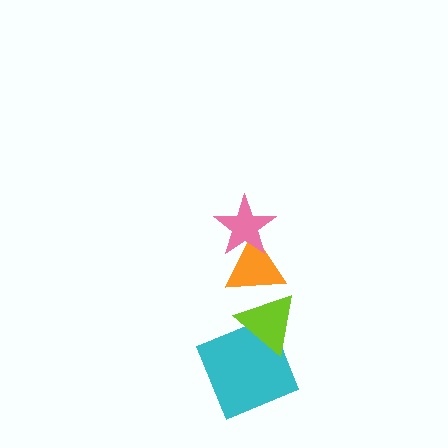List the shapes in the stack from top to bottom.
From top to bottom: the pink star, the orange triangle, the lime triangle, the cyan square.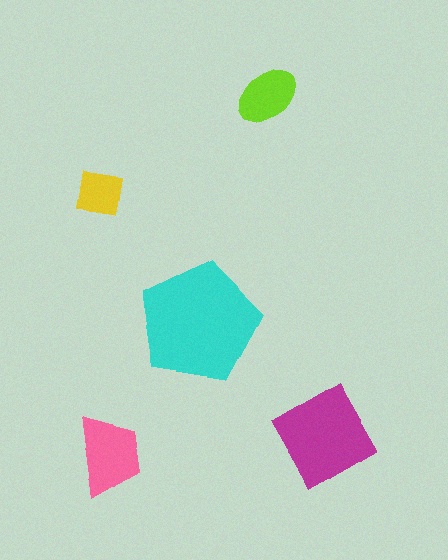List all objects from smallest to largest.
The yellow square, the lime ellipse, the pink trapezoid, the magenta diamond, the cyan pentagon.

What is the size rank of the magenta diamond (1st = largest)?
2nd.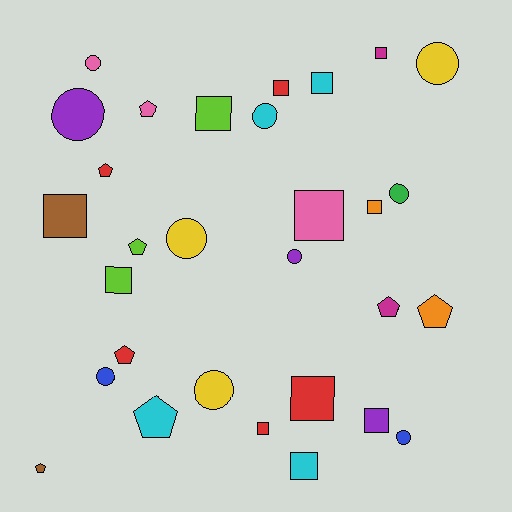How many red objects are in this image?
There are 5 red objects.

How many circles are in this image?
There are 10 circles.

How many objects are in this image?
There are 30 objects.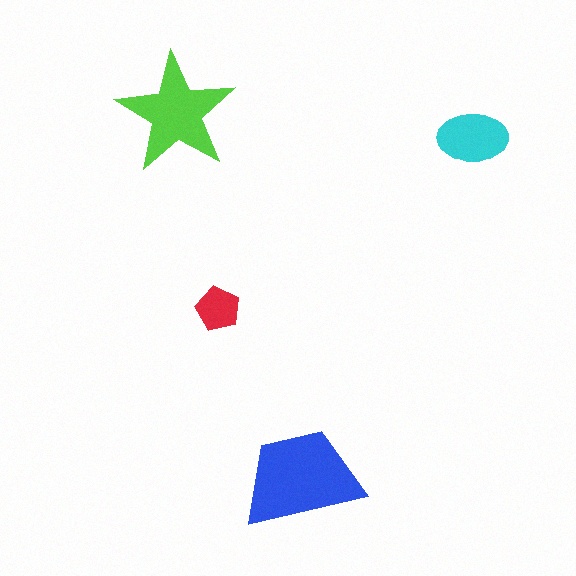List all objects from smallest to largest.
The red pentagon, the cyan ellipse, the lime star, the blue trapezoid.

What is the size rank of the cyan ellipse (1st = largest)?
3rd.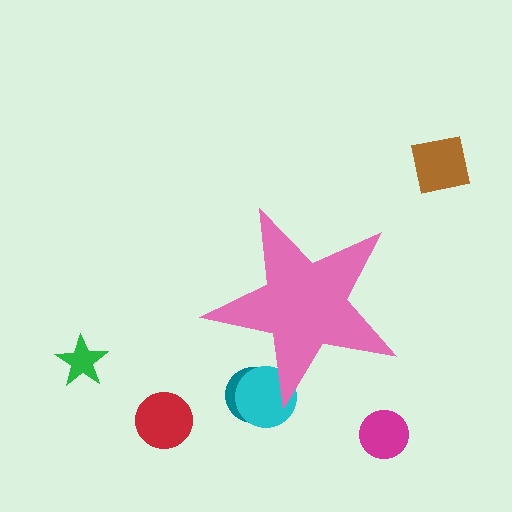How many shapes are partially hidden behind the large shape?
2 shapes are partially hidden.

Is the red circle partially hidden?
No, the red circle is fully visible.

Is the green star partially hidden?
No, the green star is fully visible.